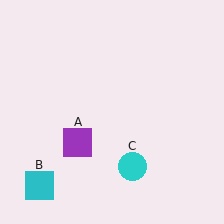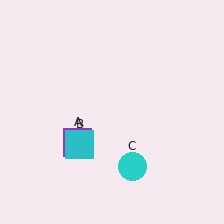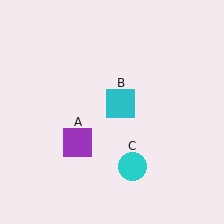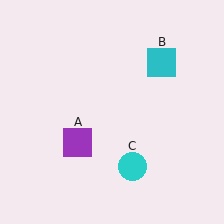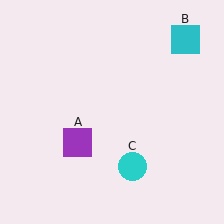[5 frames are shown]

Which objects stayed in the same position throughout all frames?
Purple square (object A) and cyan circle (object C) remained stationary.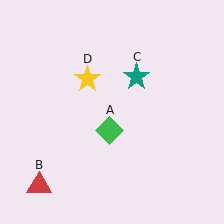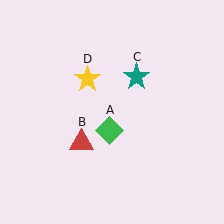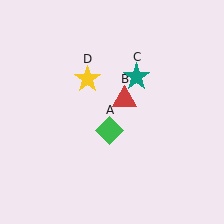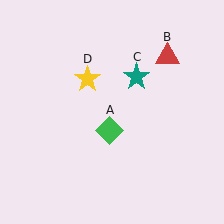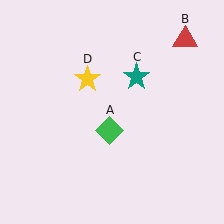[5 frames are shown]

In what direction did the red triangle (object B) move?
The red triangle (object B) moved up and to the right.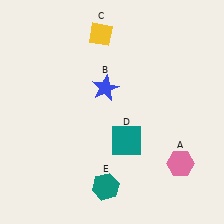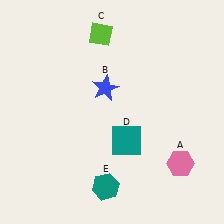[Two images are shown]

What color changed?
The diamond (C) changed from yellow in Image 1 to lime in Image 2.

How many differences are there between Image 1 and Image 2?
There is 1 difference between the two images.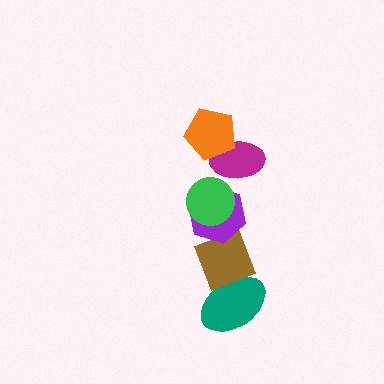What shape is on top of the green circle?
The magenta ellipse is on top of the green circle.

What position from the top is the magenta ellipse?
The magenta ellipse is 2nd from the top.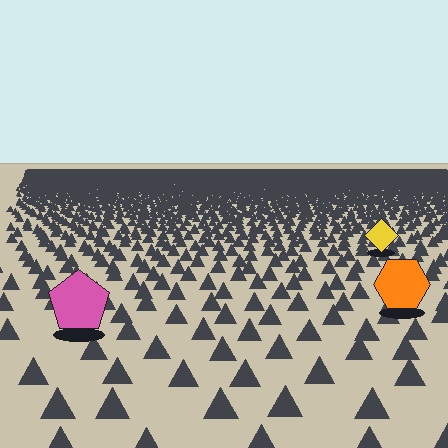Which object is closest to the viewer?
The pink pentagon is closest. The texture marks near it are larger and more spread out.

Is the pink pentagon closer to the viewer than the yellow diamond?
Yes. The pink pentagon is closer — you can tell from the texture gradient: the ground texture is coarser near it.